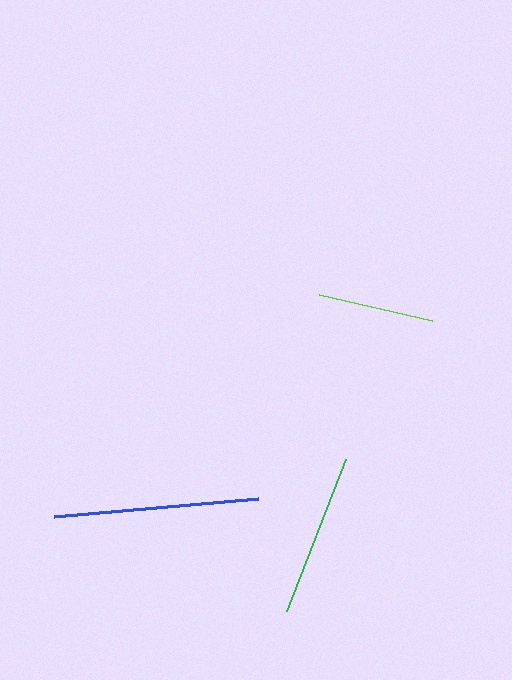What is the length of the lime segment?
The lime segment is approximately 116 pixels long.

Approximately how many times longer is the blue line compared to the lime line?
The blue line is approximately 1.8 times the length of the lime line.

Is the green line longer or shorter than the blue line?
The blue line is longer than the green line.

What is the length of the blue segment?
The blue segment is approximately 205 pixels long.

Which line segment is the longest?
The blue line is the longest at approximately 205 pixels.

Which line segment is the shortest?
The lime line is the shortest at approximately 116 pixels.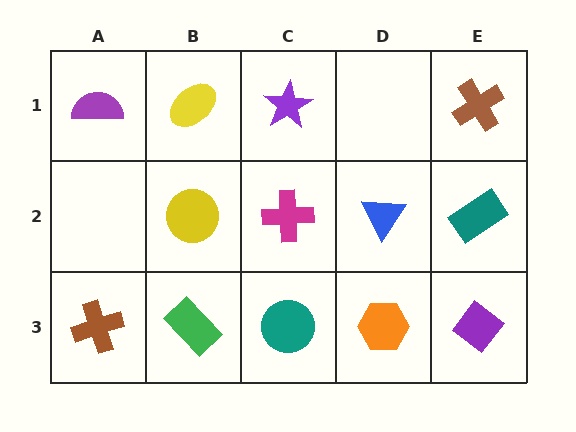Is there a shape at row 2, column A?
No, that cell is empty.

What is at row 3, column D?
An orange hexagon.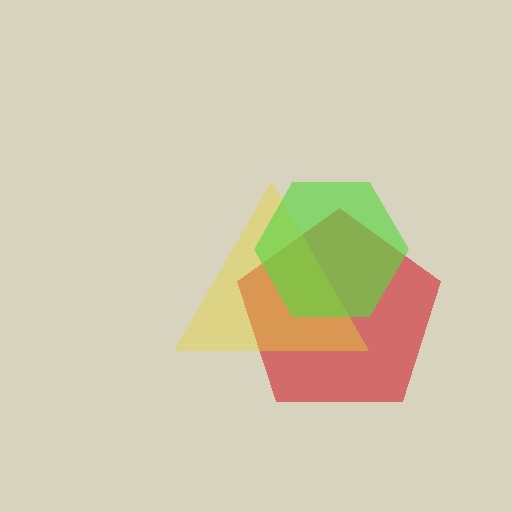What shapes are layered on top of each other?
The layered shapes are: a red pentagon, a yellow triangle, a lime hexagon.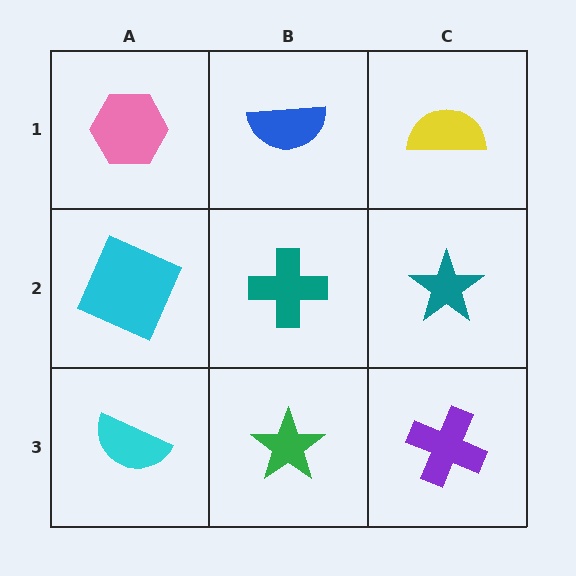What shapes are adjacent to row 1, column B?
A teal cross (row 2, column B), a pink hexagon (row 1, column A), a yellow semicircle (row 1, column C).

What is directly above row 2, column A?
A pink hexagon.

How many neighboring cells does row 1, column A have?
2.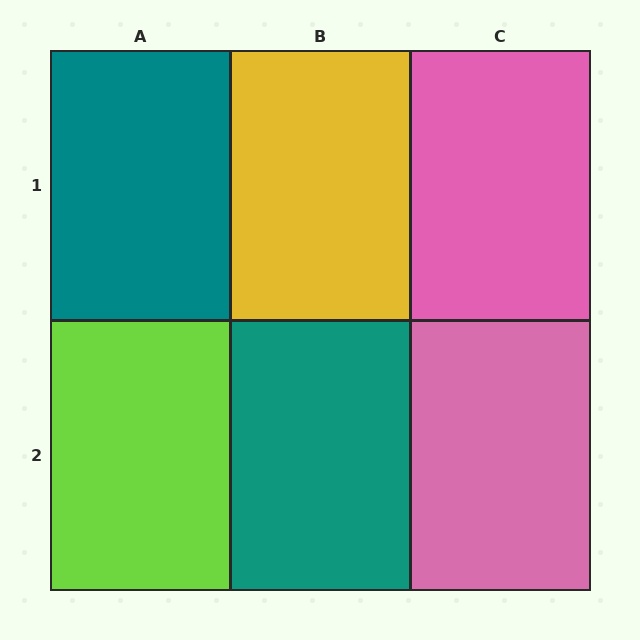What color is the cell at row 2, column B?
Teal.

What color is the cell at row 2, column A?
Lime.